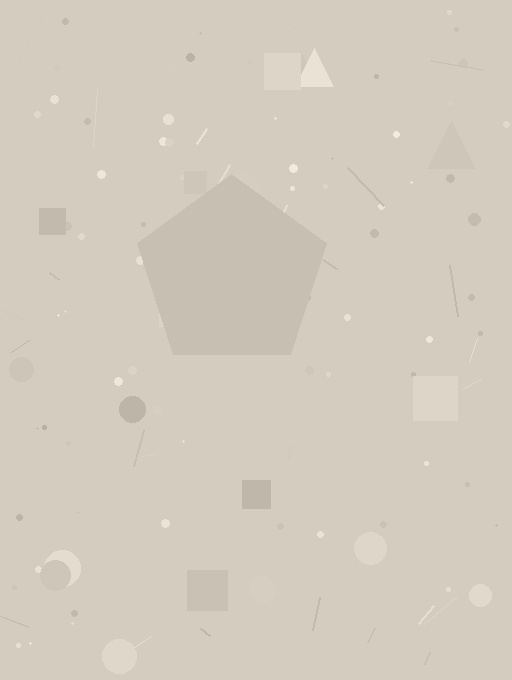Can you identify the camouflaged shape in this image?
The camouflaged shape is a pentagon.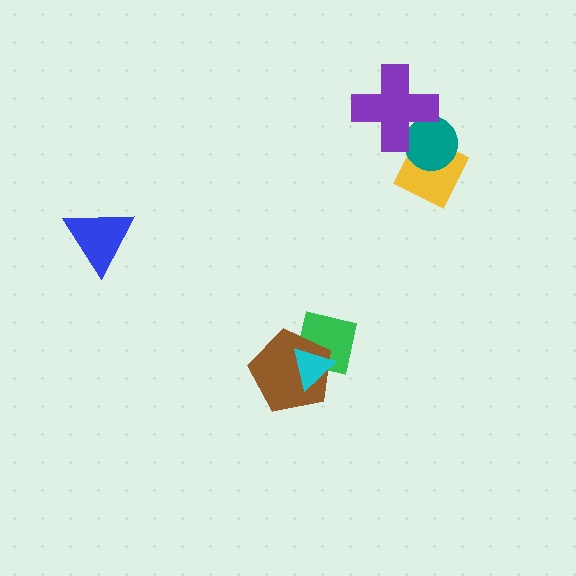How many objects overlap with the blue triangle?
0 objects overlap with the blue triangle.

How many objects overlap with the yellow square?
1 object overlaps with the yellow square.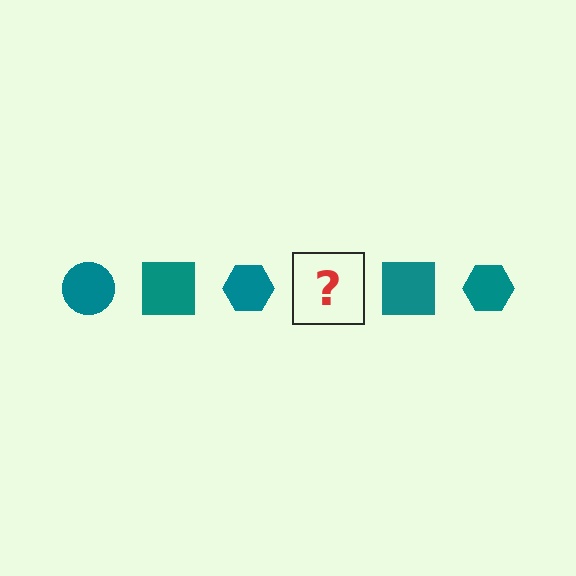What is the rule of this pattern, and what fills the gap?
The rule is that the pattern cycles through circle, square, hexagon shapes in teal. The gap should be filled with a teal circle.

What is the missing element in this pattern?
The missing element is a teal circle.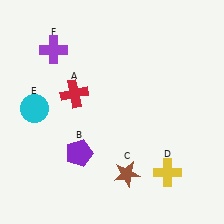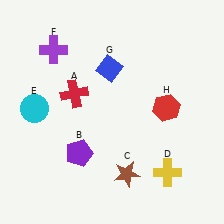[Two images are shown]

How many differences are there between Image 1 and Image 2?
There are 2 differences between the two images.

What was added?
A blue diamond (G), a red hexagon (H) were added in Image 2.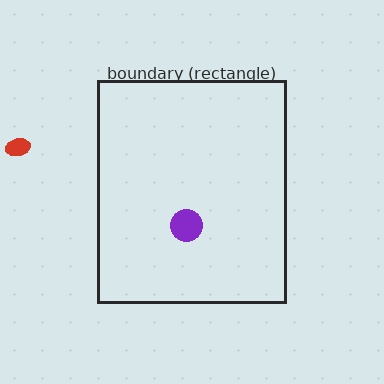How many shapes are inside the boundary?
1 inside, 1 outside.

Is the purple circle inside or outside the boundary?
Inside.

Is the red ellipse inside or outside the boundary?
Outside.